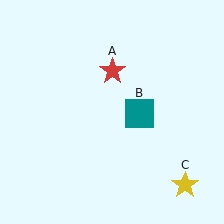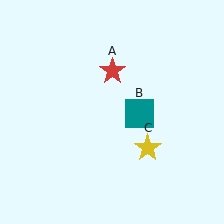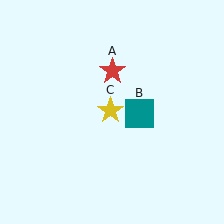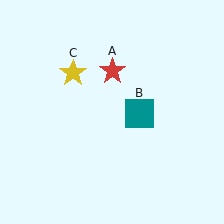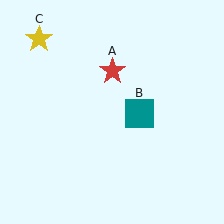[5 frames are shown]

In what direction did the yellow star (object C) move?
The yellow star (object C) moved up and to the left.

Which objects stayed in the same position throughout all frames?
Red star (object A) and teal square (object B) remained stationary.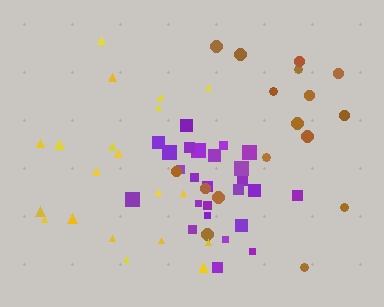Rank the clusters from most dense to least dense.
purple, yellow, brown.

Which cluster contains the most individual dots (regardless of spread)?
Purple (25).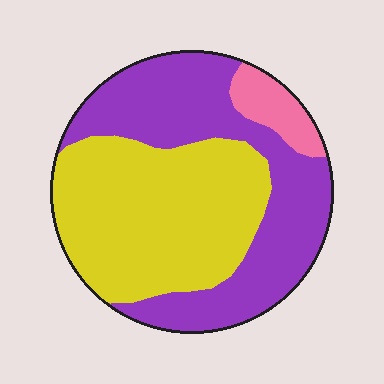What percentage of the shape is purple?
Purple covers around 45% of the shape.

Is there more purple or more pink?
Purple.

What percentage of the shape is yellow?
Yellow takes up about one half (1/2) of the shape.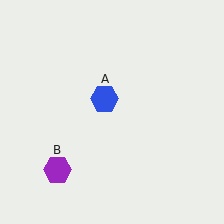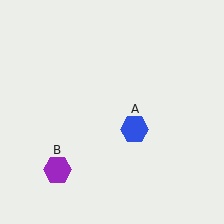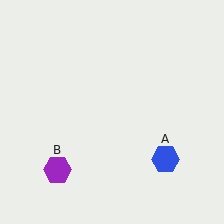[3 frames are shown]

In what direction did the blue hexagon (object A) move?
The blue hexagon (object A) moved down and to the right.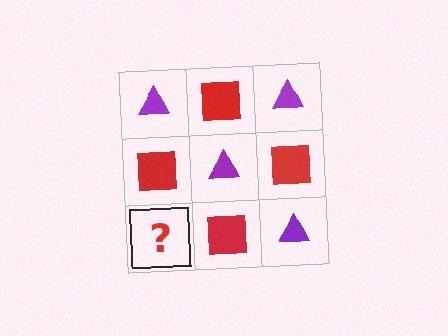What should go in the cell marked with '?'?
The missing cell should contain a purple triangle.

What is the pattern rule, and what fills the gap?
The rule is that it alternates purple triangle and red square in a checkerboard pattern. The gap should be filled with a purple triangle.